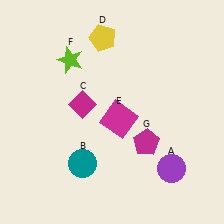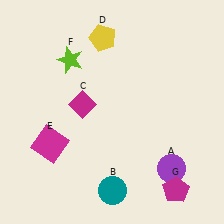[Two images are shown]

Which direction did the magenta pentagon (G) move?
The magenta pentagon (G) moved down.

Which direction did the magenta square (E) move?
The magenta square (E) moved left.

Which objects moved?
The objects that moved are: the teal circle (B), the magenta square (E), the magenta pentagon (G).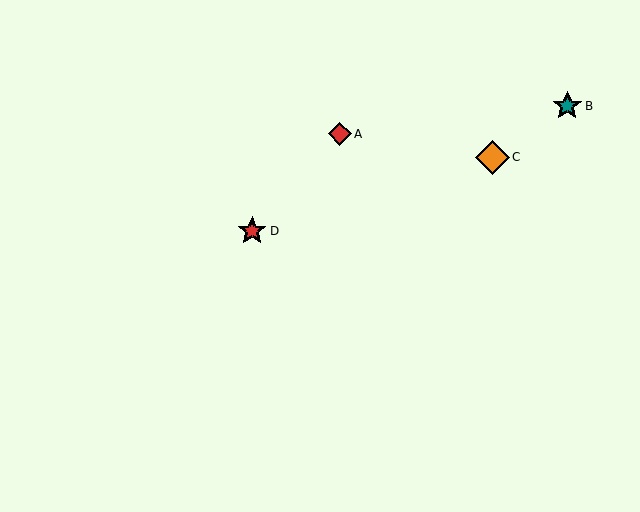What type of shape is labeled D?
Shape D is a red star.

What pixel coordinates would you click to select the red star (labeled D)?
Click at (252, 231) to select the red star D.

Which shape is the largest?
The orange diamond (labeled C) is the largest.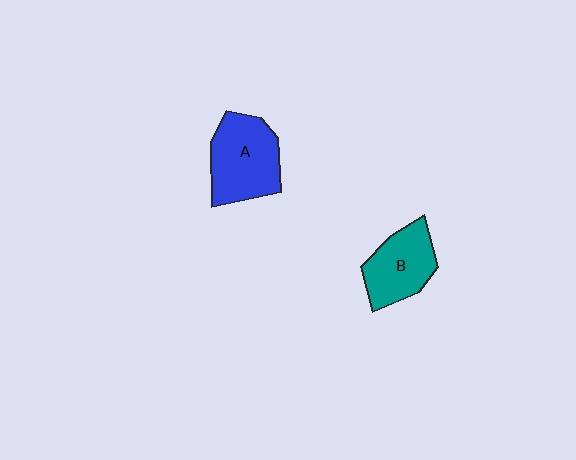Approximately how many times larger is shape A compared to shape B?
Approximately 1.3 times.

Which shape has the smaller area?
Shape B (teal).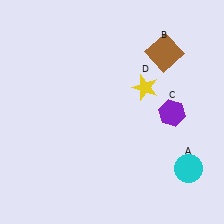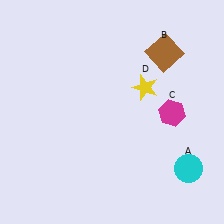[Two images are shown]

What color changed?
The hexagon (C) changed from purple in Image 1 to magenta in Image 2.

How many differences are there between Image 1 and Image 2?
There is 1 difference between the two images.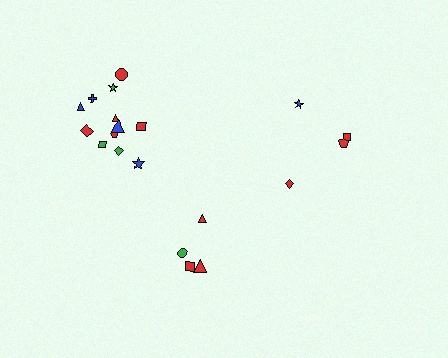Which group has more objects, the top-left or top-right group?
The top-left group.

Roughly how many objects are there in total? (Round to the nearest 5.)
Roughly 20 objects in total.